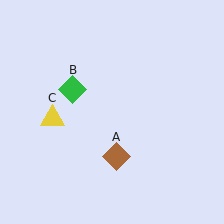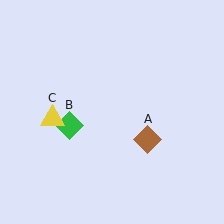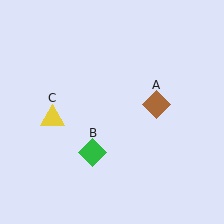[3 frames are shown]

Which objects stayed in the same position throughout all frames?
Yellow triangle (object C) remained stationary.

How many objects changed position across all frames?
2 objects changed position: brown diamond (object A), green diamond (object B).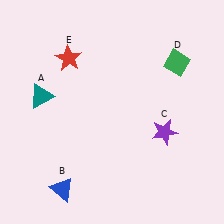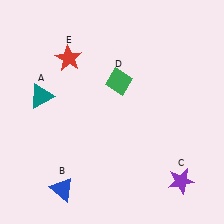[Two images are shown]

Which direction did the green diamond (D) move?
The green diamond (D) moved left.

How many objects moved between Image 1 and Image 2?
2 objects moved between the two images.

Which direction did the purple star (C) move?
The purple star (C) moved down.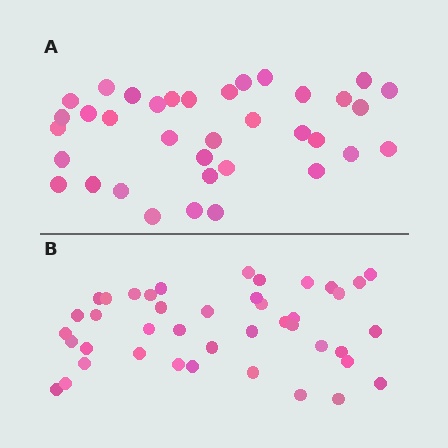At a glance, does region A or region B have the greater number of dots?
Region B (the bottom region) has more dots.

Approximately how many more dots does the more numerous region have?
Region B has about 6 more dots than region A.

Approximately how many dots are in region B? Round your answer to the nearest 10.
About 40 dots. (The exact count is 42, which rounds to 40.)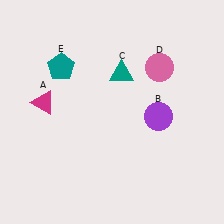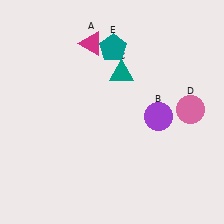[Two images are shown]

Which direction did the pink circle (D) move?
The pink circle (D) moved down.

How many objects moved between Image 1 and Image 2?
3 objects moved between the two images.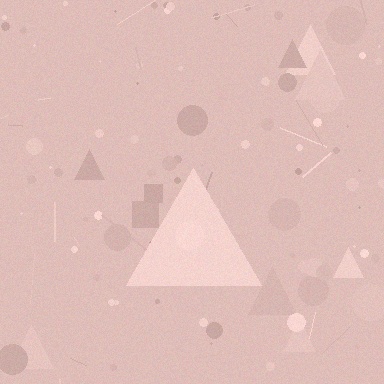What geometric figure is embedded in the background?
A triangle is embedded in the background.